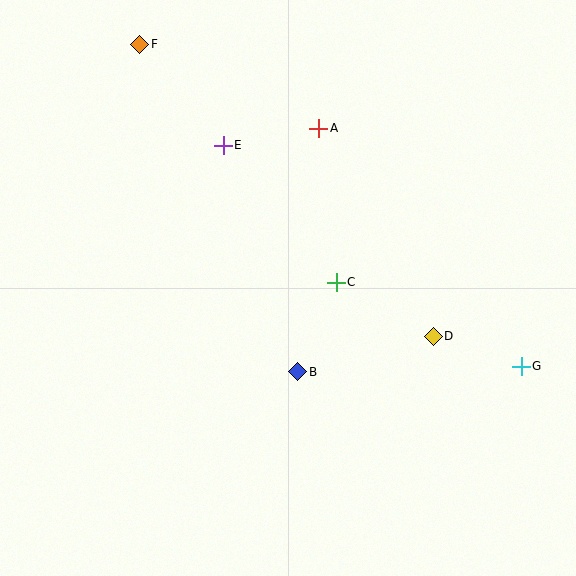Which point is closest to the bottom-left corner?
Point B is closest to the bottom-left corner.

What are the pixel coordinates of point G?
Point G is at (521, 366).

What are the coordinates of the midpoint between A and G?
The midpoint between A and G is at (420, 247).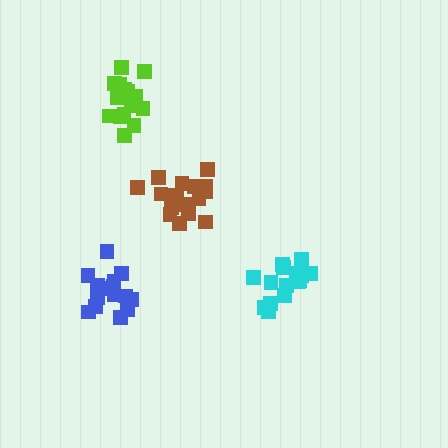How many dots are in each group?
Group 1: 16 dots, Group 2: 15 dots, Group 3: 15 dots, Group 4: 17 dots (63 total).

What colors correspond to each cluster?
The clusters are colored: lime, blue, cyan, brown.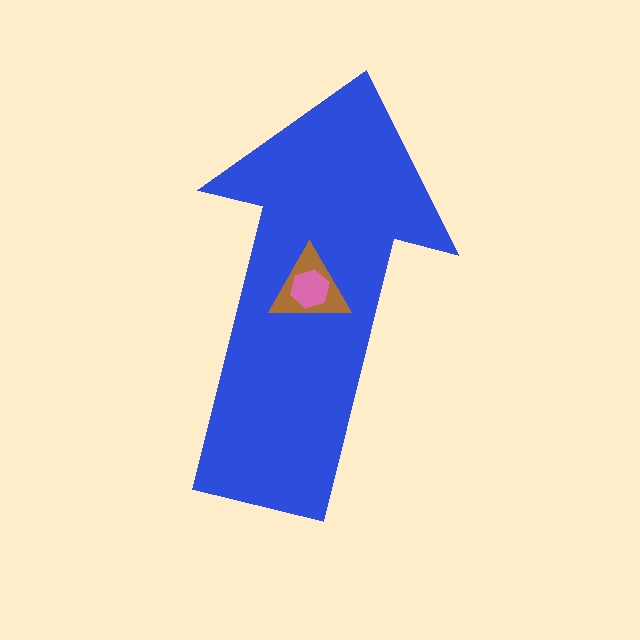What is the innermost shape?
The pink hexagon.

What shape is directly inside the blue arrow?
The brown triangle.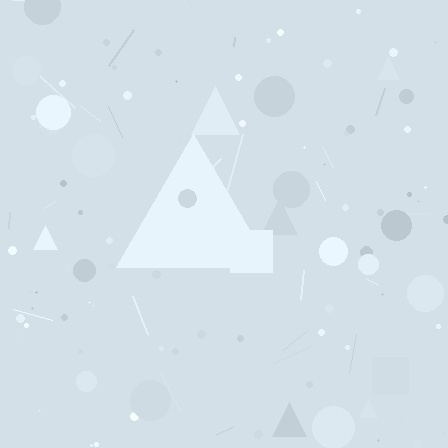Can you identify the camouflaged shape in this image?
The camouflaged shape is a triangle.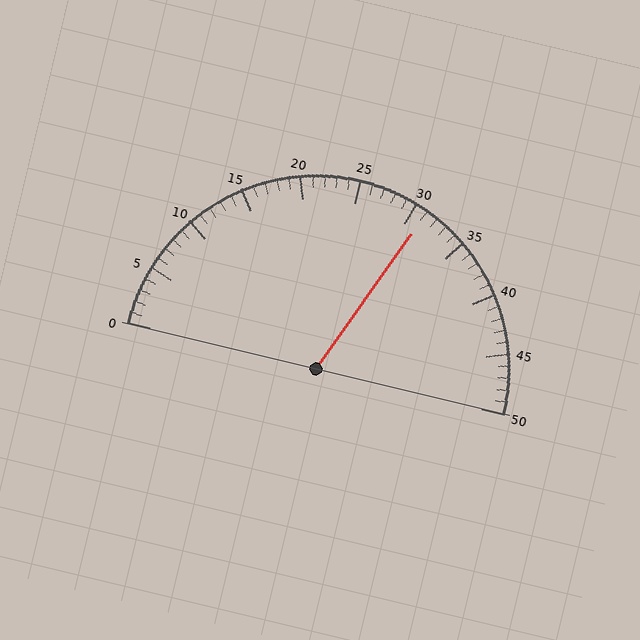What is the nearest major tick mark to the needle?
The nearest major tick mark is 30.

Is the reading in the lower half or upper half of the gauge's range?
The reading is in the upper half of the range (0 to 50).